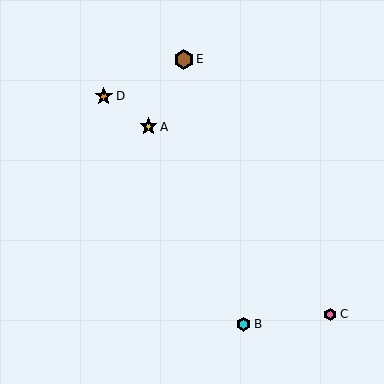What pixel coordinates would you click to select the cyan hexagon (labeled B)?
Click at (244, 324) to select the cyan hexagon B.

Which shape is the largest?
The brown hexagon (labeled E) is the largest.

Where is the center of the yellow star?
The center of the yellow star is at (148, 127).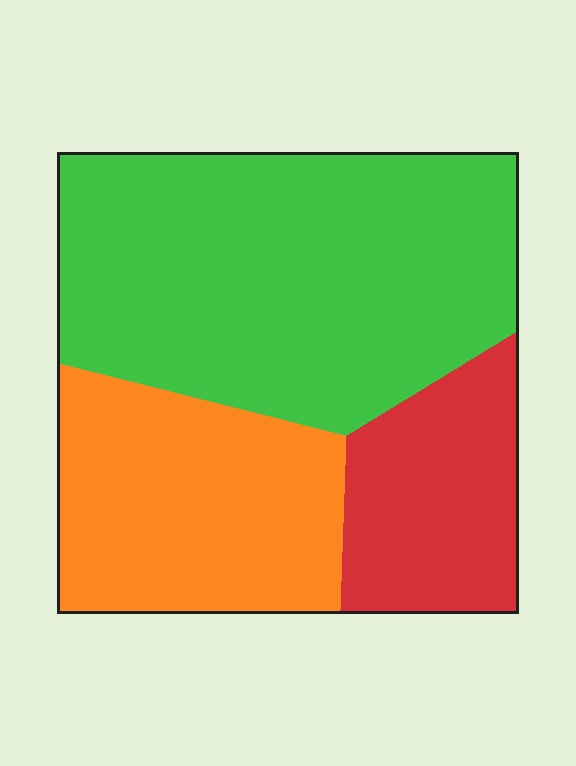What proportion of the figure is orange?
Orange takes up about one quarter (1/4) of the figure.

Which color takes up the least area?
Red, at roughly 20%.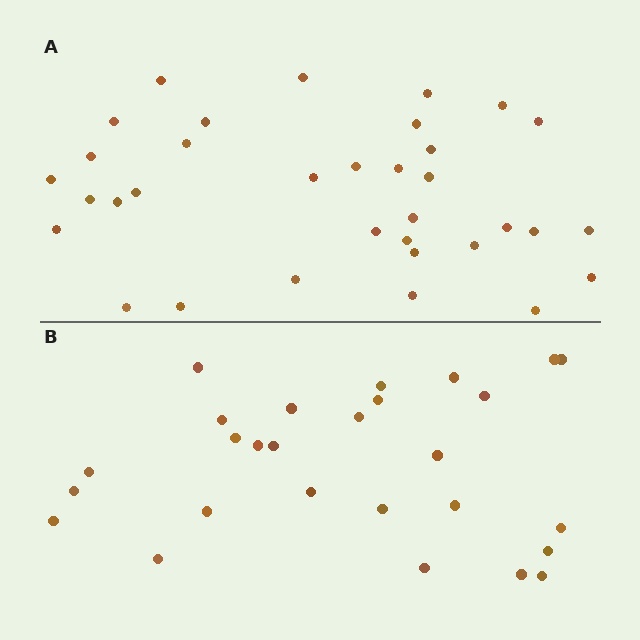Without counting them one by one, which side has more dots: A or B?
Region A (the top region) has more dots.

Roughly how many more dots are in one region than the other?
Region A has roughly 8 or so more dots than region B.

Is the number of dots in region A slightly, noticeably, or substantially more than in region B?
Region A has noticeably more, but not dramatically so. The ratio is roughly 1.3 to 1.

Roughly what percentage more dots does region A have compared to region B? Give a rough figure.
About 25% more.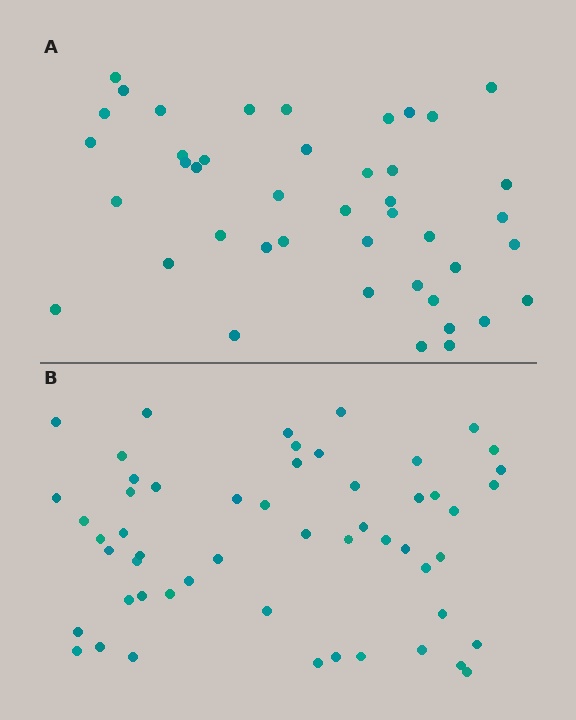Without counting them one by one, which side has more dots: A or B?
Region B (the bottom region) has more dots.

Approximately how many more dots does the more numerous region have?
Region B has roughly 12 or so more dots than region A.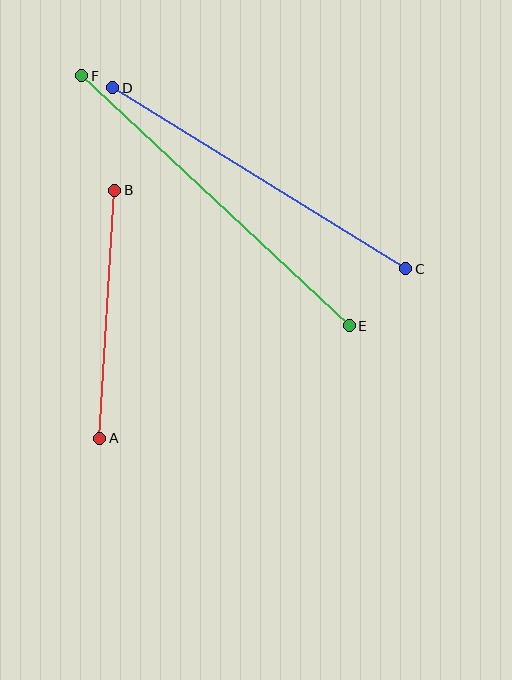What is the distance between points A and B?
The distance is approximately 248 pixels.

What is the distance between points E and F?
The distance is approximately 367 pixels.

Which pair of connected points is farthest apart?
Points E and F are farthest apart.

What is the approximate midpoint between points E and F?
The midpoint is at approximately (216, 201) pixels.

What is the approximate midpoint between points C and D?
The midpoint is at approximately (259, 178) pixels.